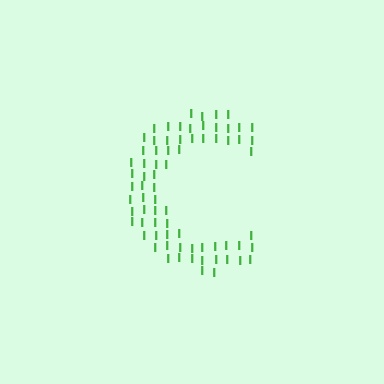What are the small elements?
The small elements are letter I's.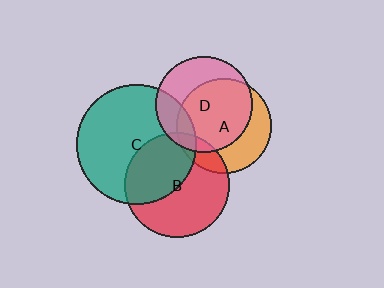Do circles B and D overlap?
Yes.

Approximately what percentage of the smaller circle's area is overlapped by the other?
Approximately 10%.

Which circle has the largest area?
Circle C (teal).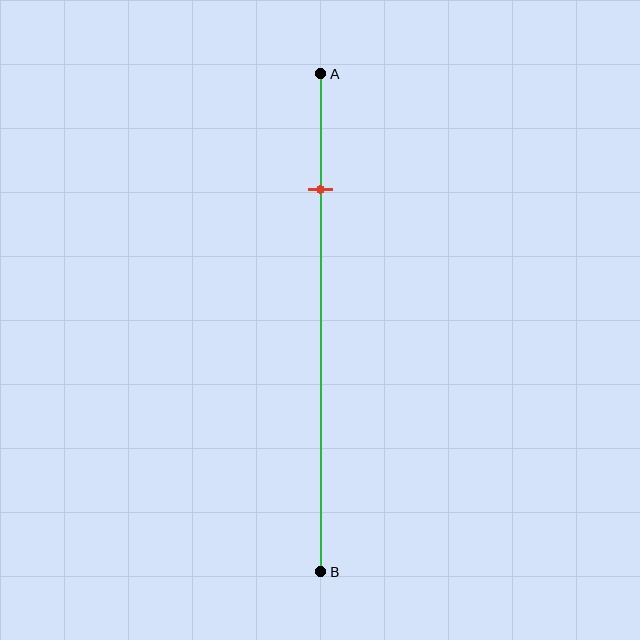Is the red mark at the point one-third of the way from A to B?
No, the mark is at about 25% from A, not at the 33% one-third point.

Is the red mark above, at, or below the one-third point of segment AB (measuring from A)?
The red mark is above the one-third point of segment AB.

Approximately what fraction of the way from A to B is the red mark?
The red mark is approximately 25% of the way from A to B.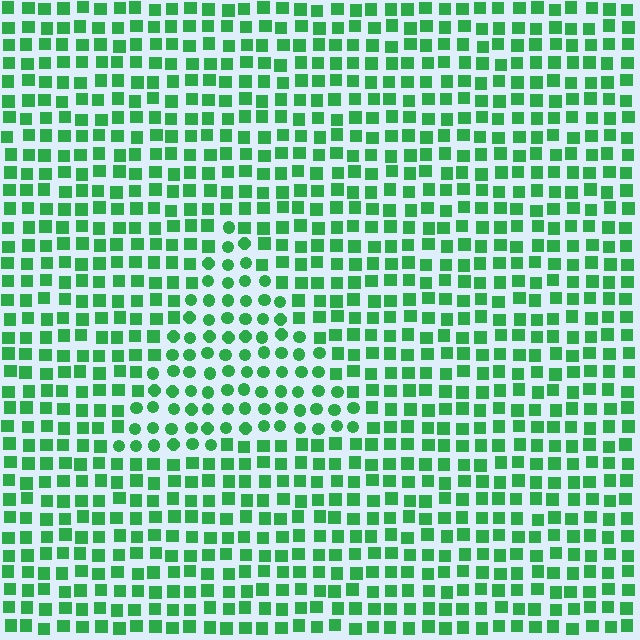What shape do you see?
I see a triangle.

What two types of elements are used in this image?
The image uses circles inside the triangle region and squares outside it.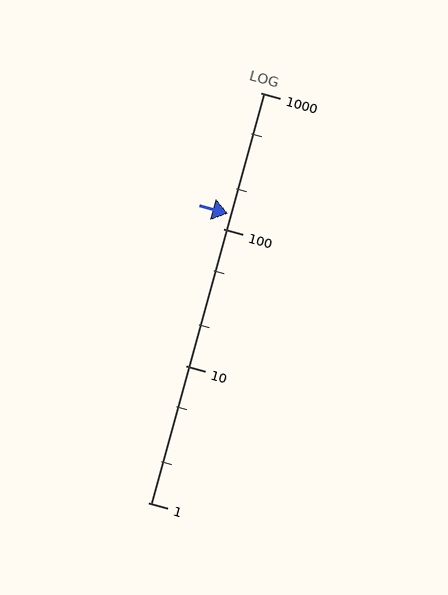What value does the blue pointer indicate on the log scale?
The pointer indicates approximately 130.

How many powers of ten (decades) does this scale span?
The scale spans 3 decades, from 1 to 1000.